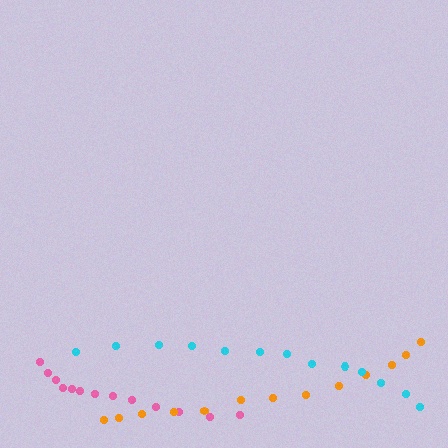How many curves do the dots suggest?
There are 3 distinct paths.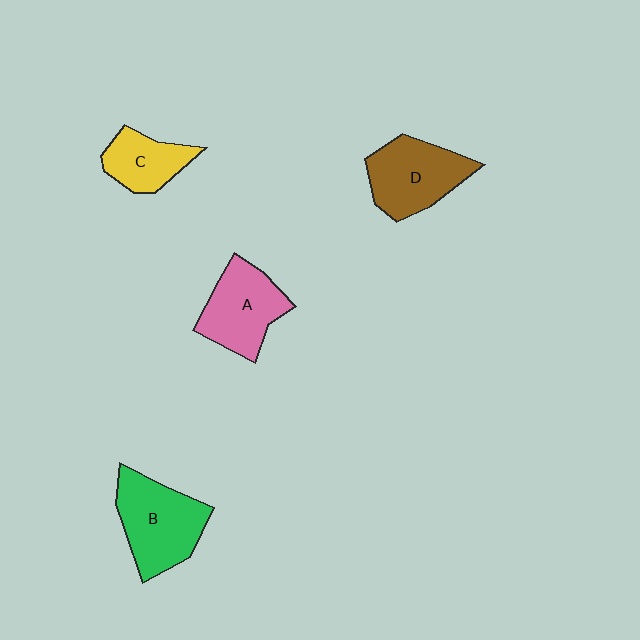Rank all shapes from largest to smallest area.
From largest to smallest: B (green), D (brown), A (pink), C (yellow).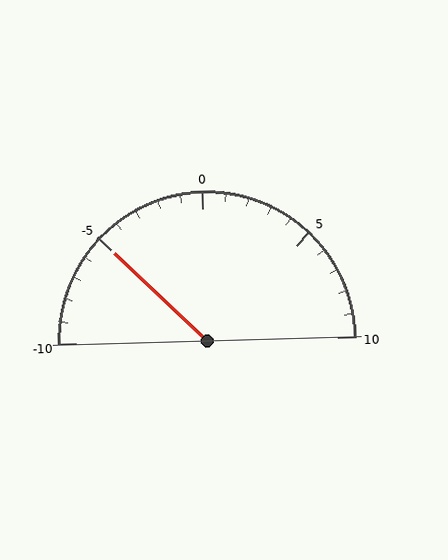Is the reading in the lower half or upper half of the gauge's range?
The reading is in the lower half of the range (-10 to 10).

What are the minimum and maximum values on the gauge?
The gauge ranges from -10 to 10.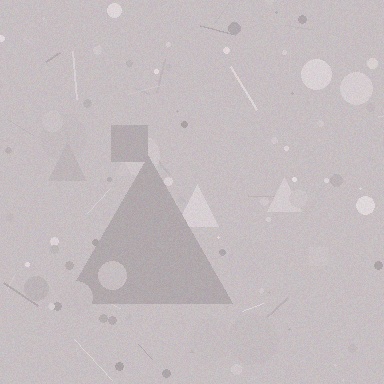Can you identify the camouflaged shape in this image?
The camouflaged shape is a triangle.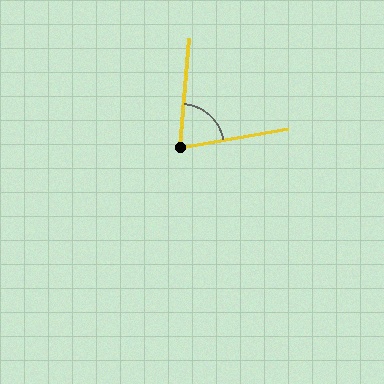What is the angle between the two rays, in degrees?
Approximately 75 degrees.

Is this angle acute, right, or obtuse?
It is acute.